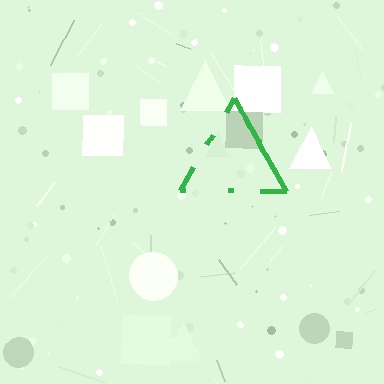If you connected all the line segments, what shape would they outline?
They would outline a triangle.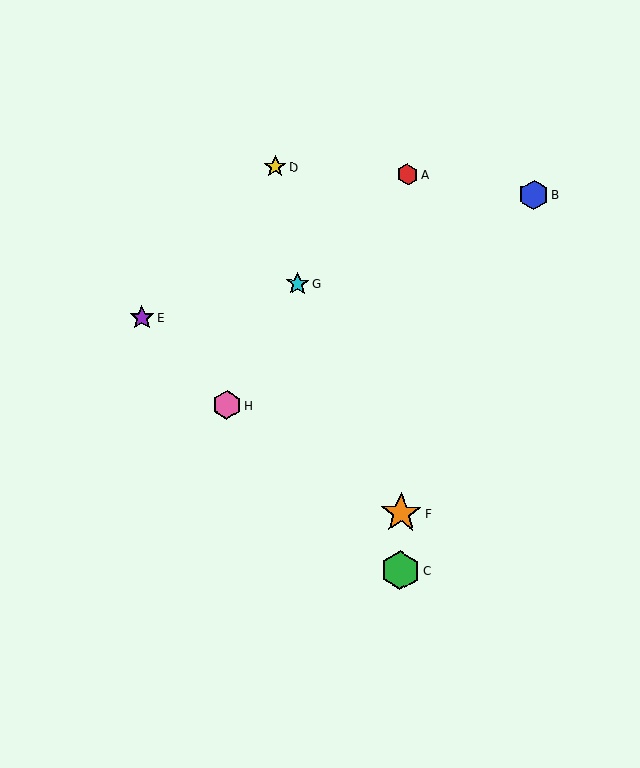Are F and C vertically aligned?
Yes, both are at x≈401.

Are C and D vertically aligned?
No, C is at x≈400 and D is at x≈275.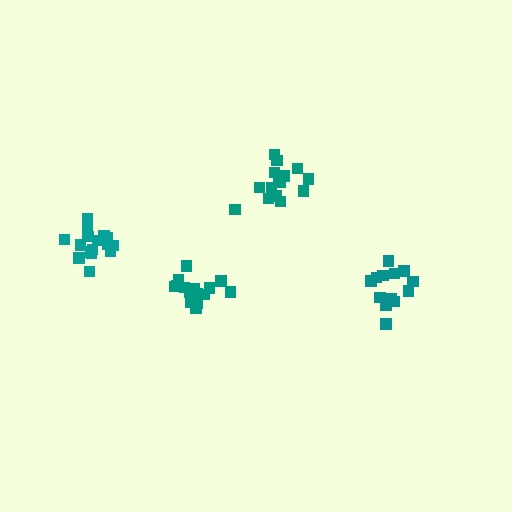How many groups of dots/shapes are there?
There are 4 groups.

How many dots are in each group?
Group 1: 17 dots, Group 2: 13 dots, Group 3: 16 dots, Group 4: 16 dots (62 total).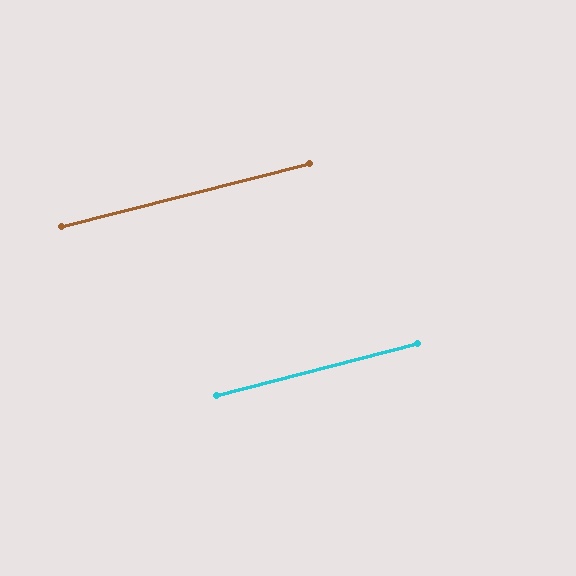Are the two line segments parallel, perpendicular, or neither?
Parallel — their directions differ by only 0.3°.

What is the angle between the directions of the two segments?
Approximately 0 degrees.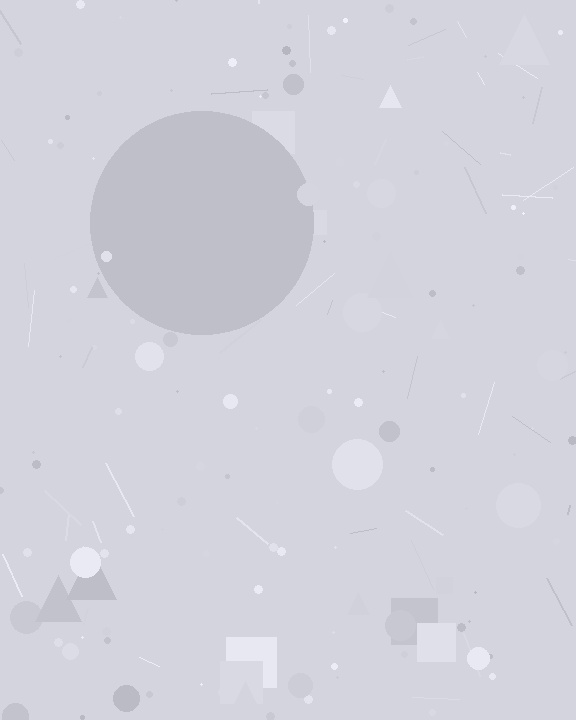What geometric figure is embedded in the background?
A circle is embedded in the background.